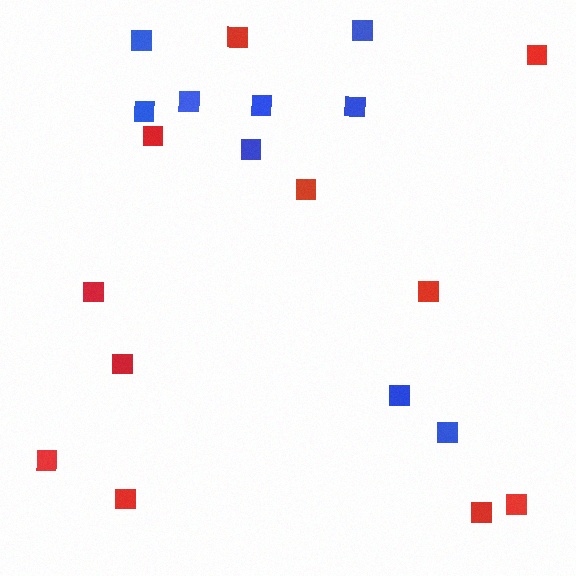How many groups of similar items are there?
There are 2 groups: one group of blue squares (9) and one group of red squares (11).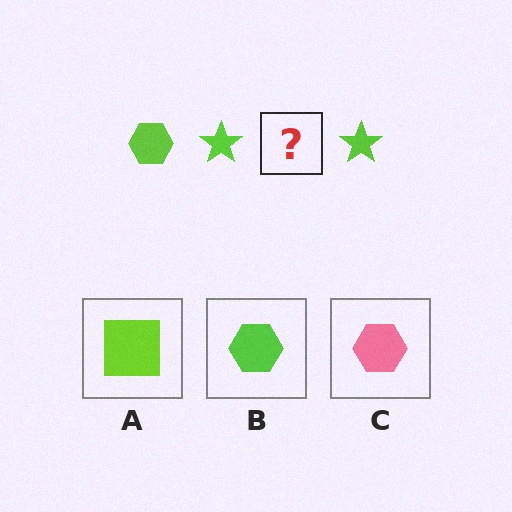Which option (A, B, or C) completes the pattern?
B.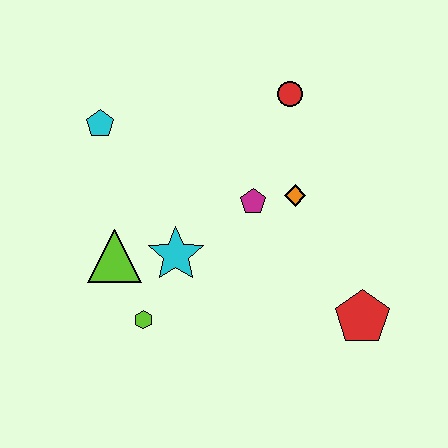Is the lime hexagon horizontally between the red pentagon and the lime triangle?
Yes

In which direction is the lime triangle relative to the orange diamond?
The lime triangle is to the left of the orange diamond.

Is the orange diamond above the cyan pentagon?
No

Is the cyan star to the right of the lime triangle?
Yes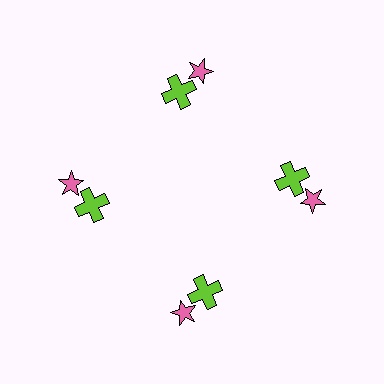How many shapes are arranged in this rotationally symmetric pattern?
There are 8 shapes, arranged in 4 groups of 2.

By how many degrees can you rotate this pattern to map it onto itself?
The pattern maps onto itself every 90 degrees of rotation.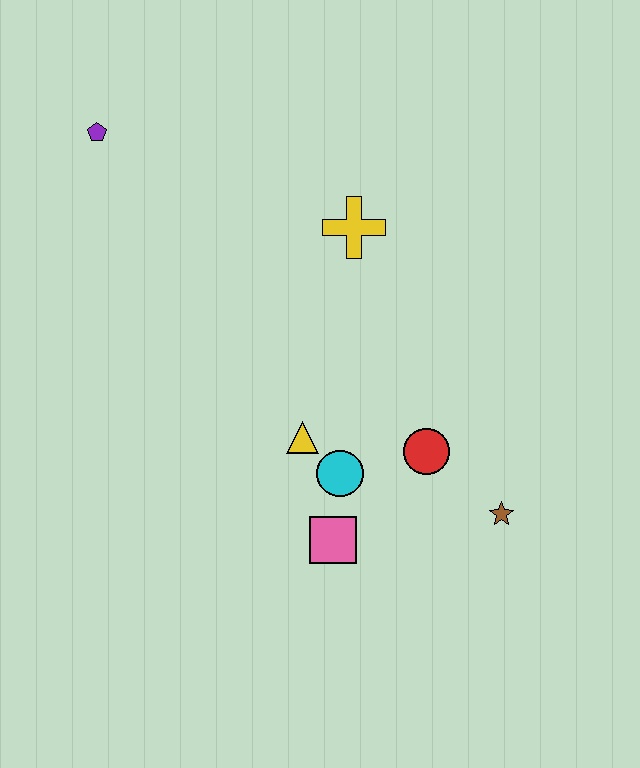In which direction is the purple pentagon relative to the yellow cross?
The purple pentagon is to the left of the yellow cross.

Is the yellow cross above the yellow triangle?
Yes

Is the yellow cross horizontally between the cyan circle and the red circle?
Yes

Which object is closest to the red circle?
The cyan circle is closest to the red circle.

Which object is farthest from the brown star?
The purple pentagon is farthest from the brown star.